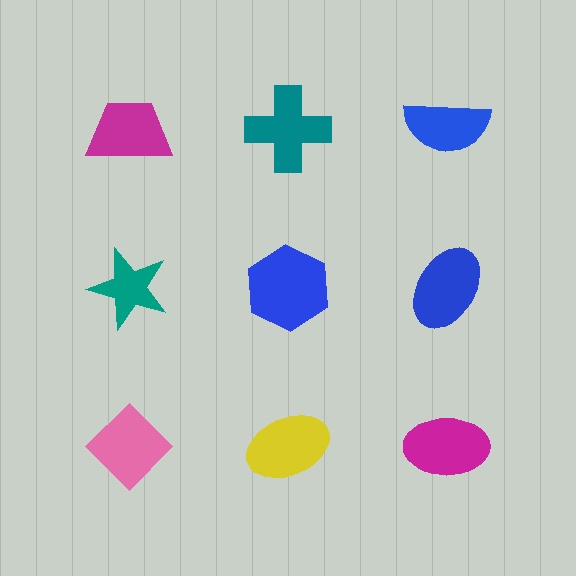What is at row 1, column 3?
A blue semicircle.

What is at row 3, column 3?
A magenta ellipse.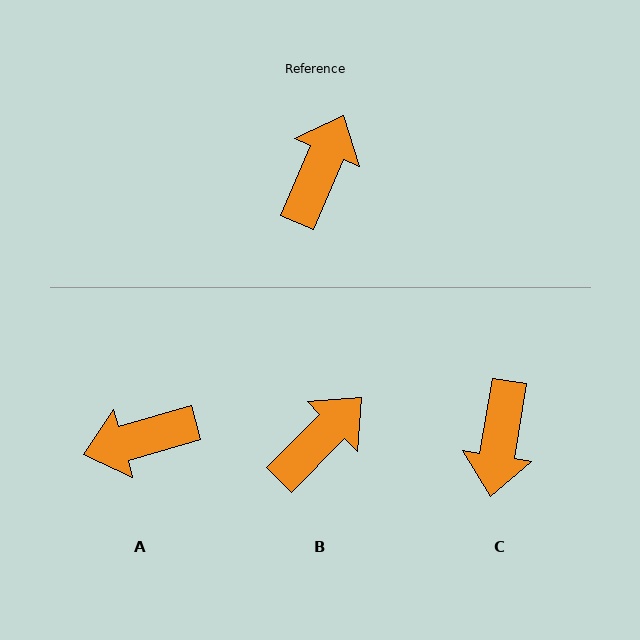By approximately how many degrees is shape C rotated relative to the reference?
Approximately 166 degrees clockwise.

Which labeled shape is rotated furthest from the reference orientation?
C, about 166 degrees away.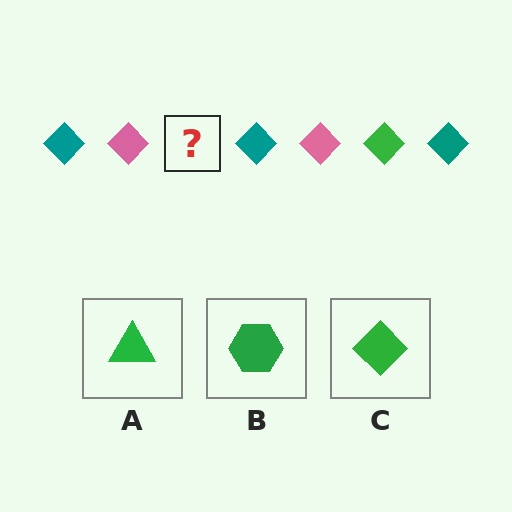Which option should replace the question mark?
Option C.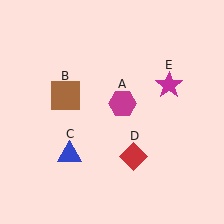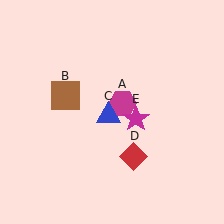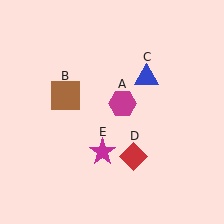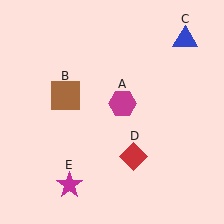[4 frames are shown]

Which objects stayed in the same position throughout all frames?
Magenta hexagon (object A) and brown square (object B) and red diamond (object D) remained stationary.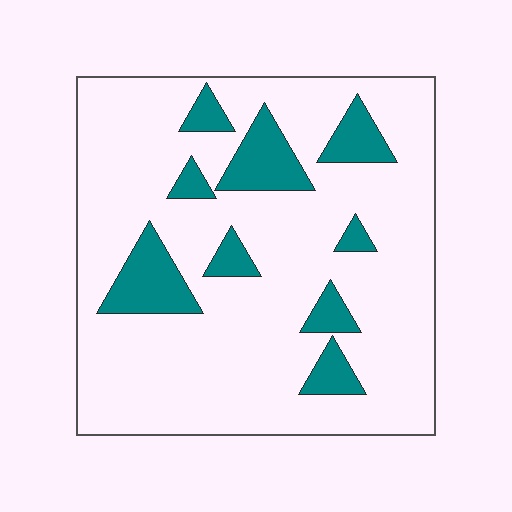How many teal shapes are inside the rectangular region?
9.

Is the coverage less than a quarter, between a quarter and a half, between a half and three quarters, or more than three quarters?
Less than a quarter.